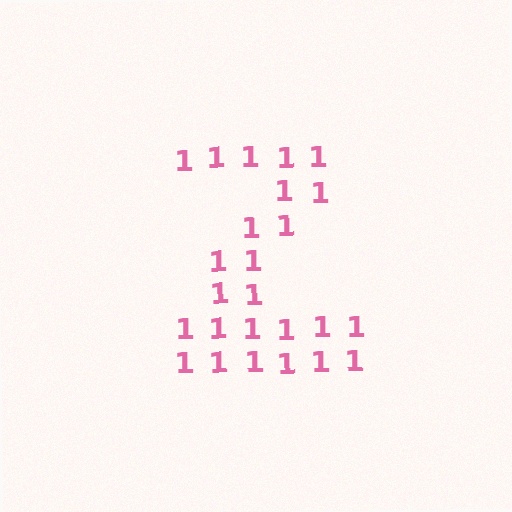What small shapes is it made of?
It is made of small digit 1's.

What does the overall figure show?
The overall figure shows the letter Z.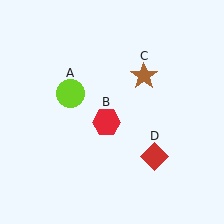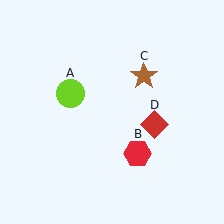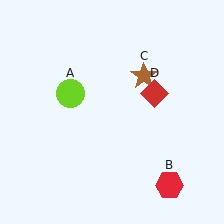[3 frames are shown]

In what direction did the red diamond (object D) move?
The red diamond (object D) moved up.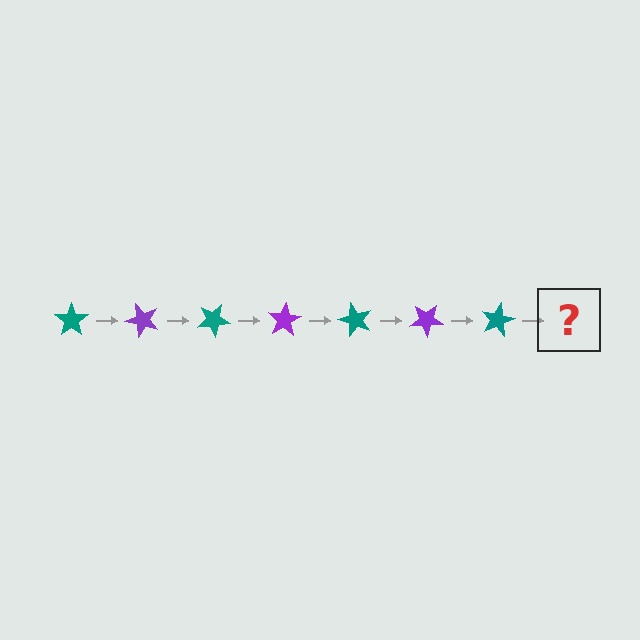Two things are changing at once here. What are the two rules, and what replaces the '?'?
The two rules are that it rotates 50 degrees each step and the color cycles through teal and purple. The '?' should be a purple star, rotated 350 degrees from the start.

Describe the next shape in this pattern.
It should be a purple star, rotated 350 degrees from the start.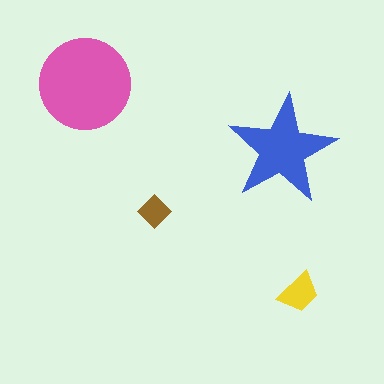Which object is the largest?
The pink circle.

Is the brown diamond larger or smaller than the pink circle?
Smaller.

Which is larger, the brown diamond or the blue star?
The blue star.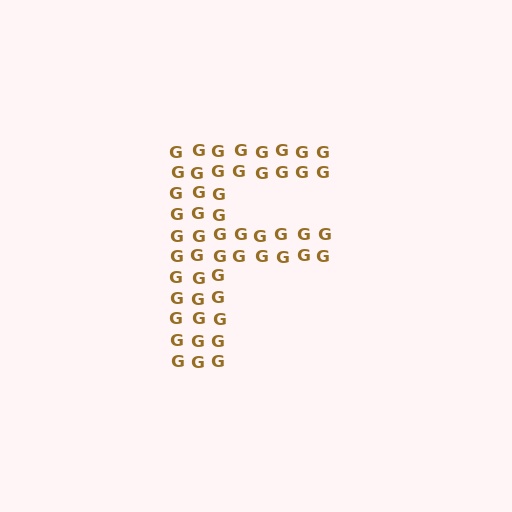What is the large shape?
The large shape is the letter F.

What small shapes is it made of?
It is made of small letter G's.